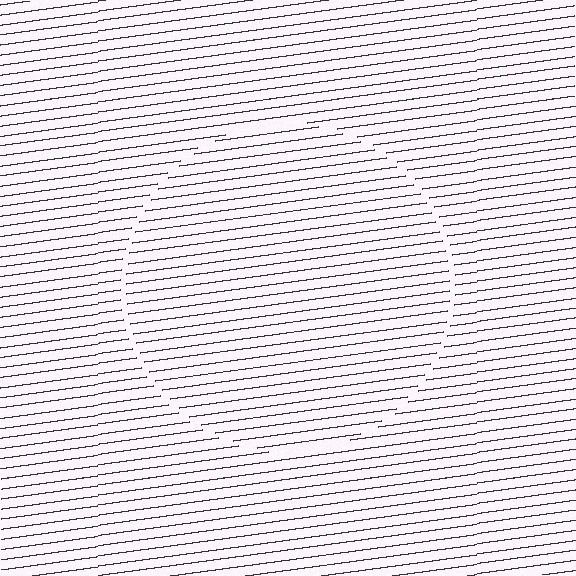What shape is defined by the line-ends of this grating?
An illusory circle. The interior of the shape contains the same grating, shifted by half a period — the contour is defined by the phase discontinuity where line-ends from the inner and outer gratings abut.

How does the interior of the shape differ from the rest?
The interior of the shape contains the same grating, shifted by half a period — the contour is defined by the phase discontinuity where line-ends from the inner and outer gratings abut.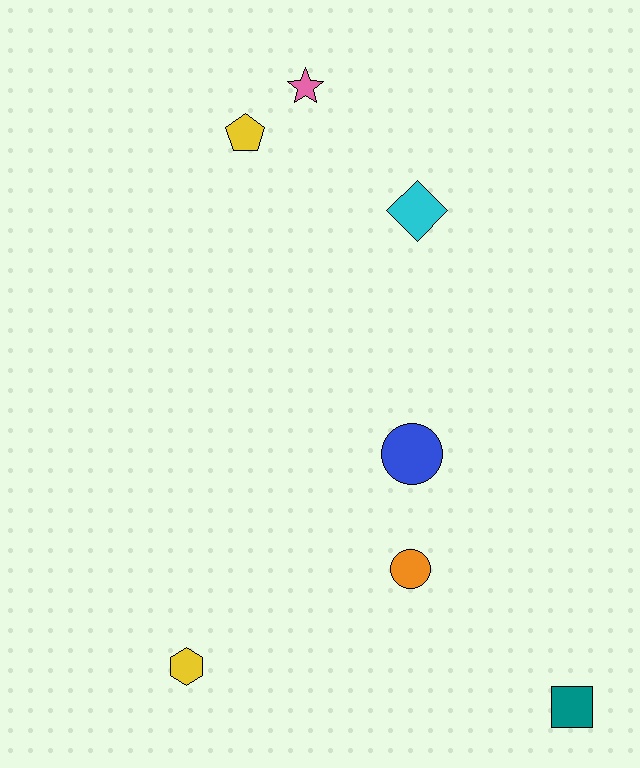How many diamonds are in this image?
There is 1 diamond.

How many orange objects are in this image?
There is 1 orange object.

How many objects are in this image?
There are 7 objects.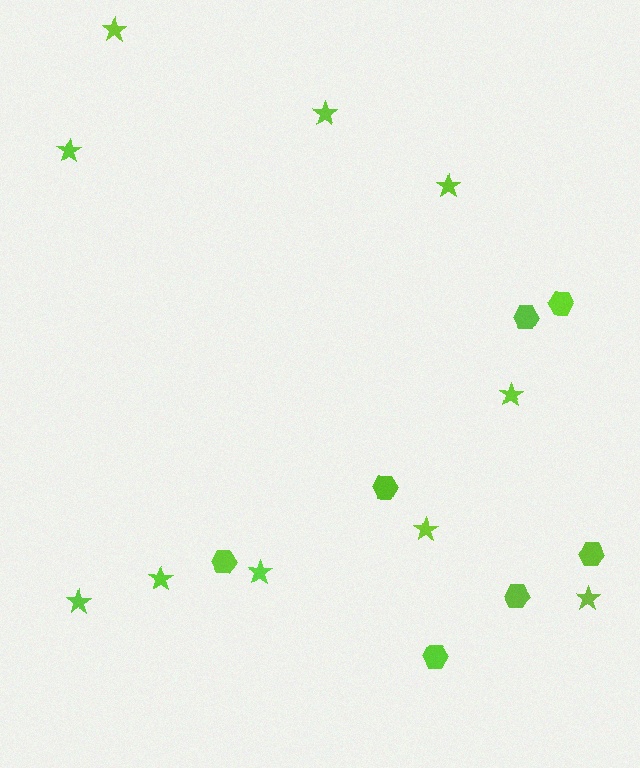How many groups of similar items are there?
There are 2 groups: one group of stars (10) and one group of hexagons (7).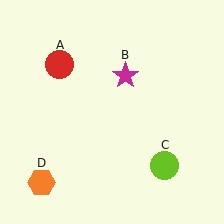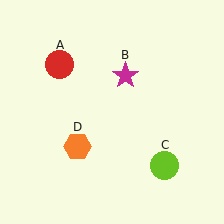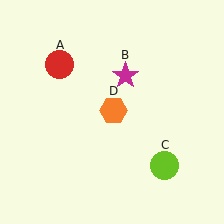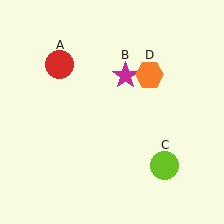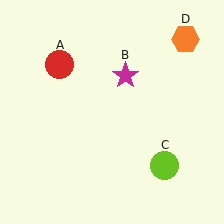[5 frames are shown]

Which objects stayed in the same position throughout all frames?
Red circle (object A) and magenta star (object B) and lime circle (object C) remained stationary.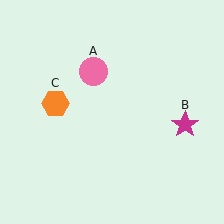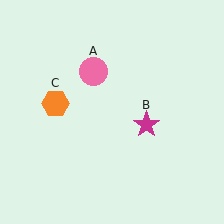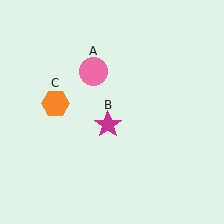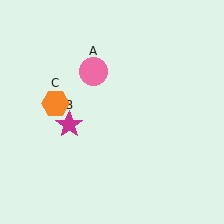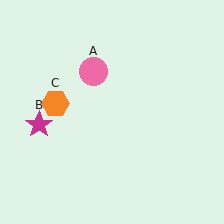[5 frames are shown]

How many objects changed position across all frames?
1 object changed position: magenta star (object B).